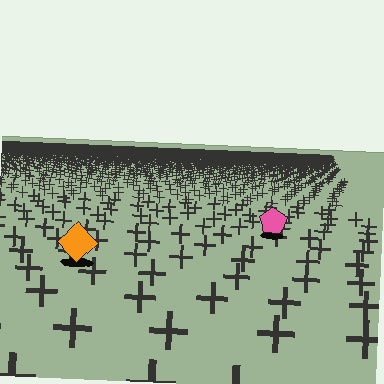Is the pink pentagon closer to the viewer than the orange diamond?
No. The orange diamond is closer — you can tell from the texture gradient: the ground texture is coarser near it.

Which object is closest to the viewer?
The orange diamond is closest. The texture marks near it are larger and more spread out.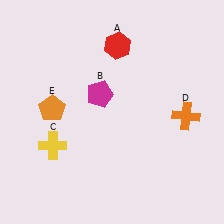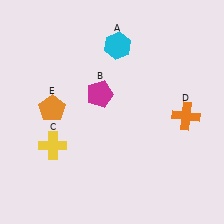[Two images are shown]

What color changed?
The hexagon (A) changed from red in Image 1 to cyan in Image 2.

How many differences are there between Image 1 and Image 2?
There is 1 difference between the two images.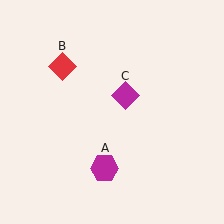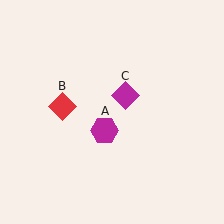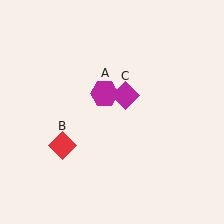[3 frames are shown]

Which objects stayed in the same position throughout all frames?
Magenta diamond (object C) remained stationary.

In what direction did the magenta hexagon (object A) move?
The magenta hexagon (object A) moved up.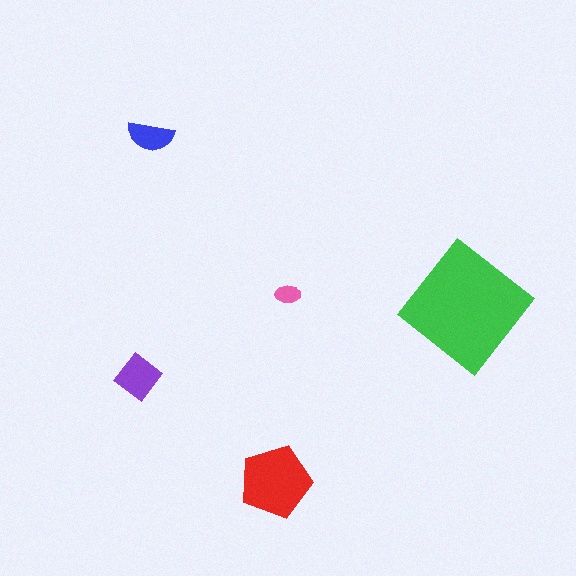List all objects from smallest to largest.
The pink ellipse, the blue semicircle, the purple diamond, the red pentagon, the green diamond.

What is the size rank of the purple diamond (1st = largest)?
3rd.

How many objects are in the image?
There are 5 objects in the image.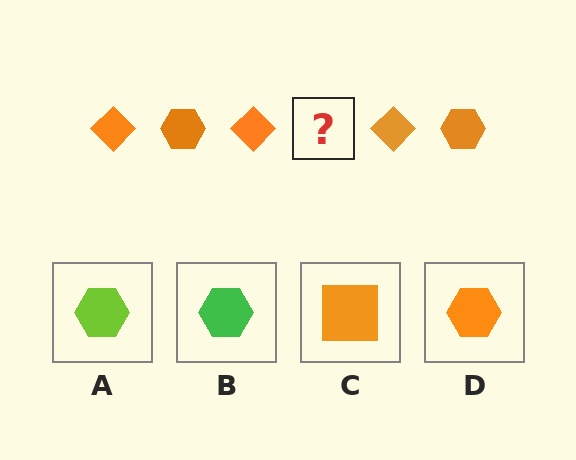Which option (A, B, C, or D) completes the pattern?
D.